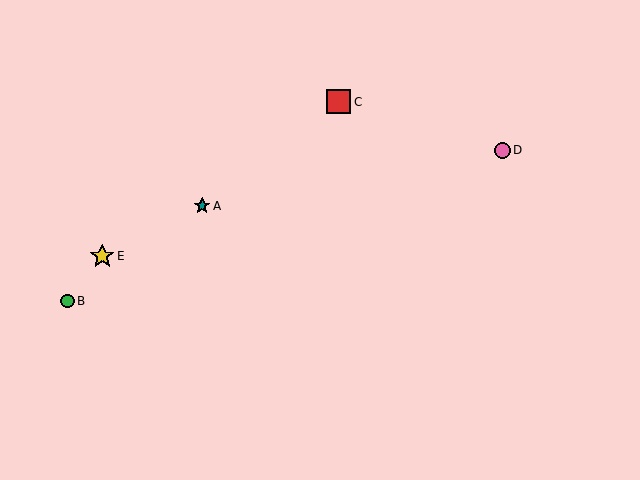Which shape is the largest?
The yellow star (labeled E) is the largest.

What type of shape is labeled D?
Shape D is a pink circle.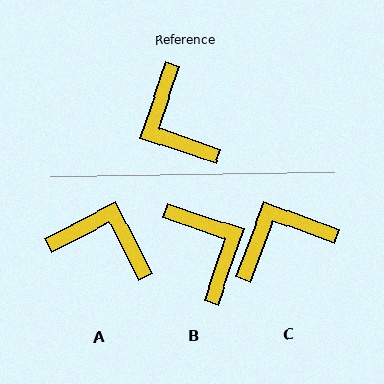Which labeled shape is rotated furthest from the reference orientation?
B, about 180 degrees away.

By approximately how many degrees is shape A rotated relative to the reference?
Approximately 135 degrees clockwise.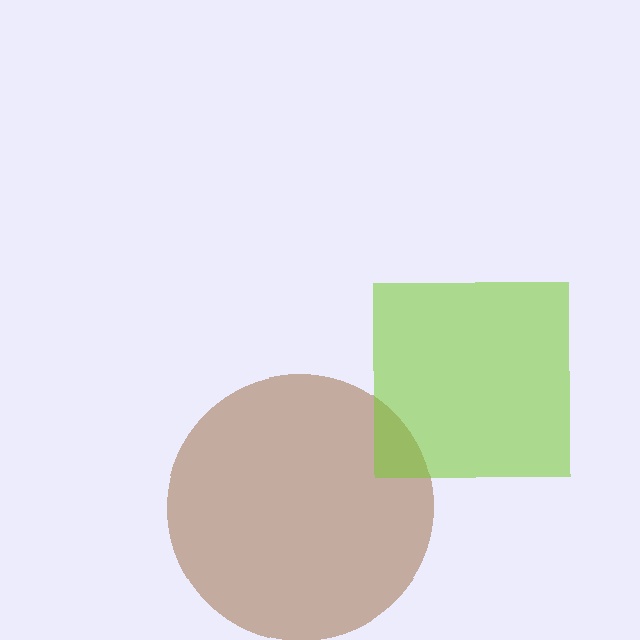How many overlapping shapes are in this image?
There are 2 overlapping shapes in the image.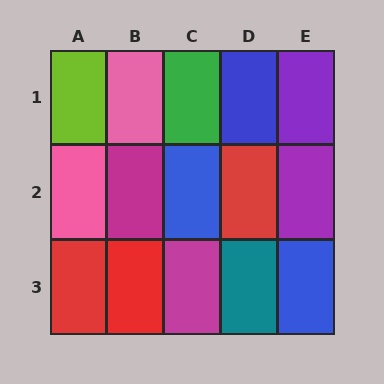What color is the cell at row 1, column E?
Purple.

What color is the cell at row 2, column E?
Purple.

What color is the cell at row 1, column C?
Green.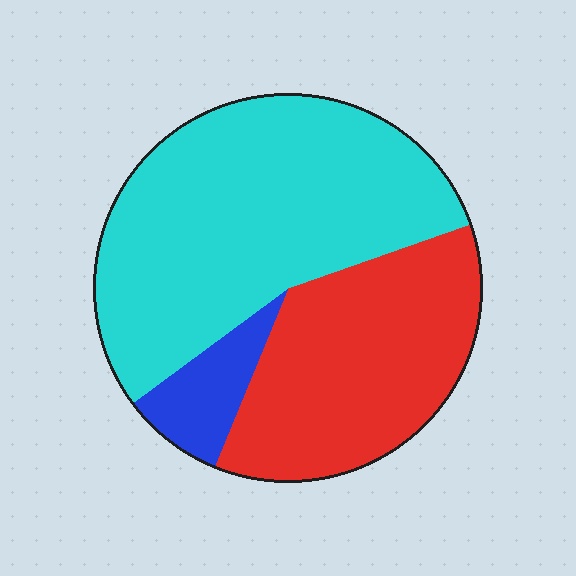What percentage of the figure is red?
Red covers roughly 35% of the figure.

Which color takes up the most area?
Cyan, at roughly 55%.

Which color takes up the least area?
Blue, at roughly 10%.